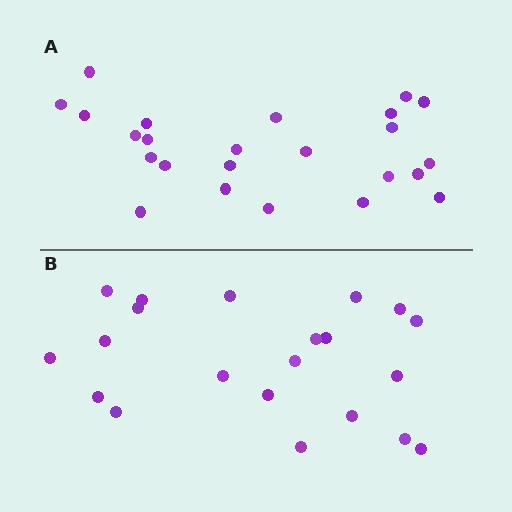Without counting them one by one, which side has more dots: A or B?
Region A (the top region) has more dots.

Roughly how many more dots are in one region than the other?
Region A has just a few more — roughly 2 or 3 more dots than region B.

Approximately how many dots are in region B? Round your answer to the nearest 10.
About 20 dots. (The exact count is 21, which rounds to 20.)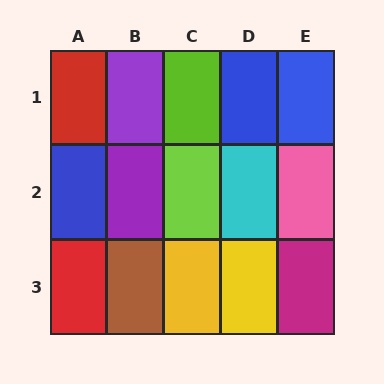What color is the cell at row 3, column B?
Brown.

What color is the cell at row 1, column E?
Blue.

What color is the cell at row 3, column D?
Yellow.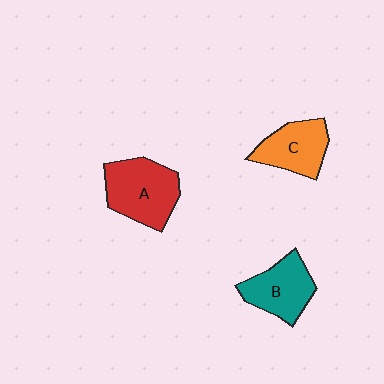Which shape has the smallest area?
Shape C (orange).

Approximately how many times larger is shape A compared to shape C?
Approximately 1.3 times.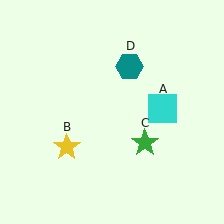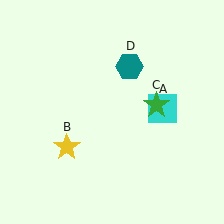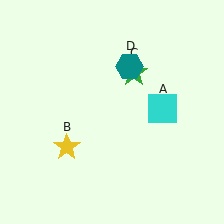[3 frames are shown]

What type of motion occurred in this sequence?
The green star (object C) rotated counterclockwise around the center of the scene.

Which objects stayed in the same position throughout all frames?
Cyan square (object A) and yellow star (object B) and teal hexagon (object D) remained stationary.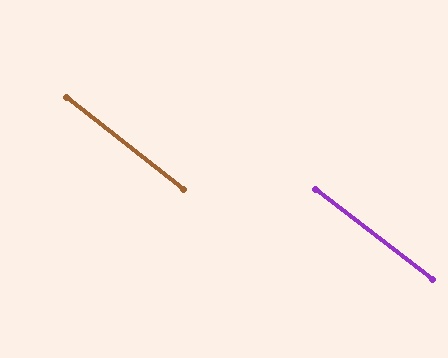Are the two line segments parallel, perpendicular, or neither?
Parallel — their directions differ by only 0.3°.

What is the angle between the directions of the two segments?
Approximately 0 degrees.